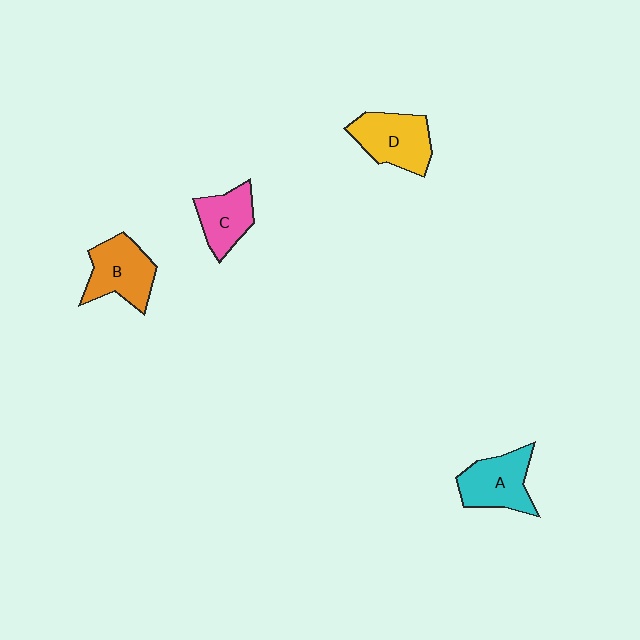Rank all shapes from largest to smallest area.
From largest to smallest: D (yellow), B (orange), A (cyan), C (pink).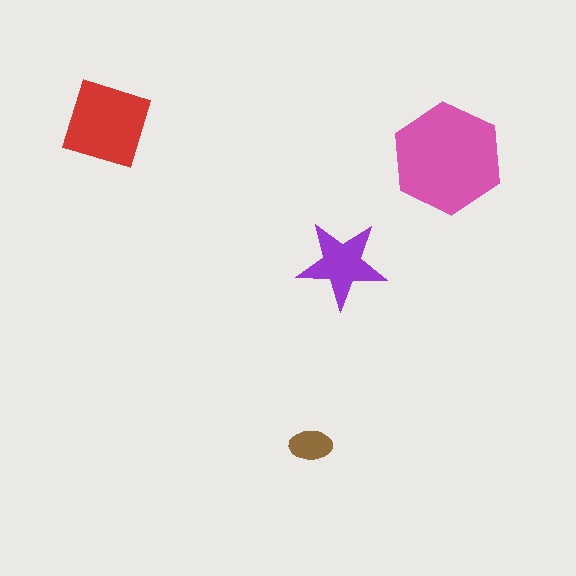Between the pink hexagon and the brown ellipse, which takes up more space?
The pink hexagon.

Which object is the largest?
The pink hexagon.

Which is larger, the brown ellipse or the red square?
The red square.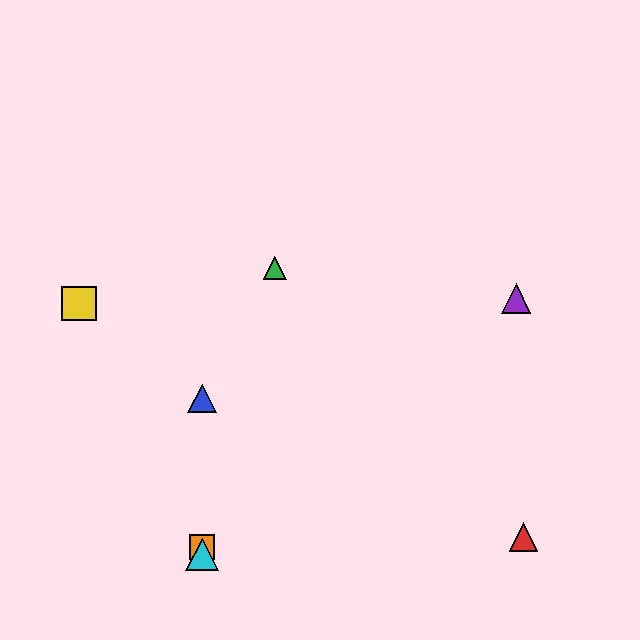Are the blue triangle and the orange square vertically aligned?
Yes, both are at x≈202.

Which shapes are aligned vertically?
The blue triangle, the orange square, the cyan triangle are aligned vertically.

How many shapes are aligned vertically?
3 shapes (the blue triangle, the orange square, the cyan triangle) are aligned vertically.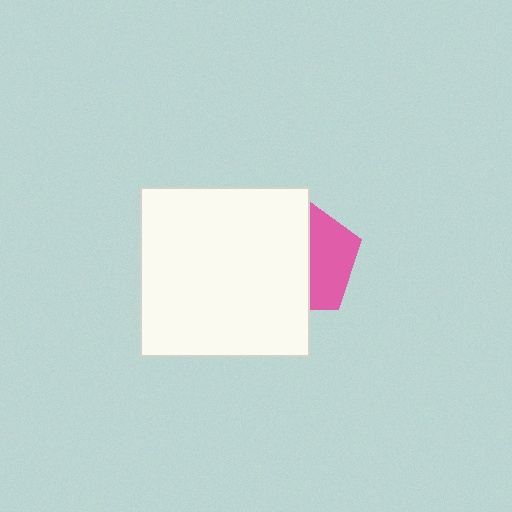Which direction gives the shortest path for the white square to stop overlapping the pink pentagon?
Moving left gives the shortest separation.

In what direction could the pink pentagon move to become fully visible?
The pink pentagon could move right. That would shift it out from behind the white square entirely.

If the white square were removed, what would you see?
You would see the complete pink pentagon.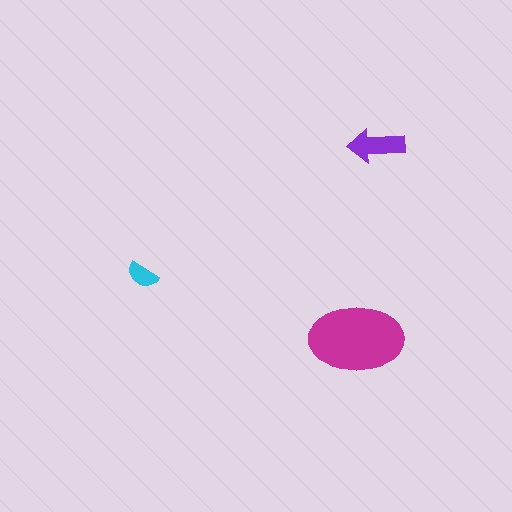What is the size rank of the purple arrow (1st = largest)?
2nd.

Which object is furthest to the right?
The purple arrow is rightmost.